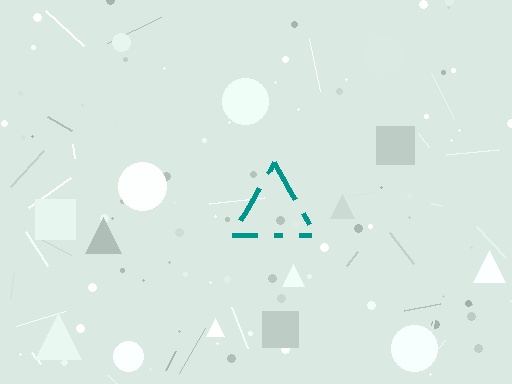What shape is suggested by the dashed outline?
The dashed outline suggests a triangle.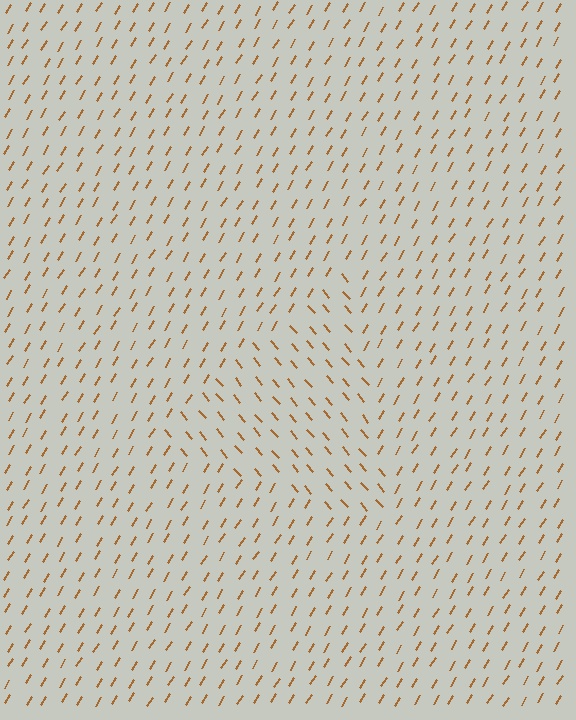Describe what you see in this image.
The image is filled with small brown line segments. A triangle region in the image has lines oriented differently from the surrounding lines, creating a visible texture boundary.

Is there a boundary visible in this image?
Yes, there is a texture boundary formed by a change in line orientation.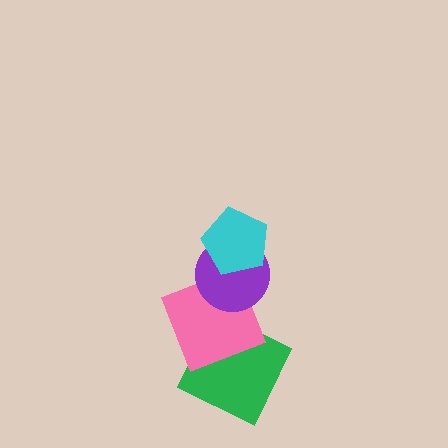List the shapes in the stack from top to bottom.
From top to bottom: the cyan pentagon, the purple circle, the pink square, the green square.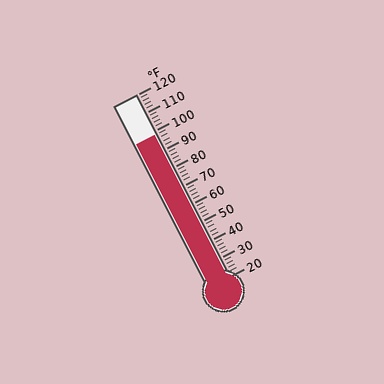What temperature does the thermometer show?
The thermometer shows approximately 98°F.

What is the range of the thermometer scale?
The thermometer scale ranges from 20°F to 120°F.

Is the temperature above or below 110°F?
The temperature is below 110°F.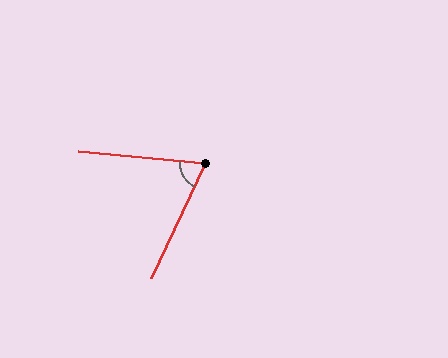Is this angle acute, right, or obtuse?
It is acute.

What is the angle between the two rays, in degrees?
Approximately 70 degrees.